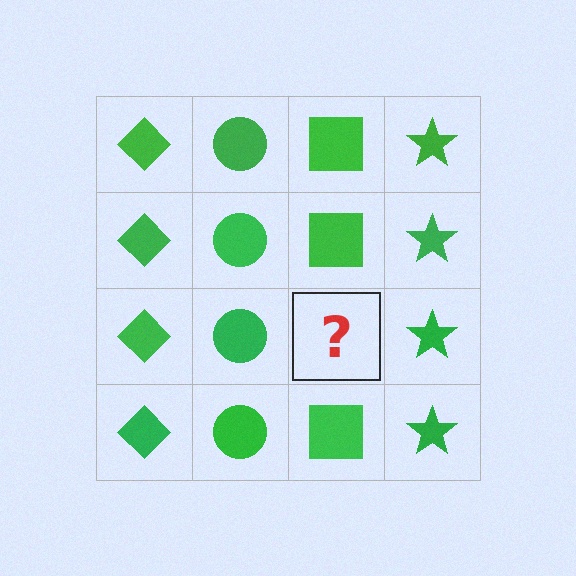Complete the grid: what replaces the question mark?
The question mark should be replaced with a green square.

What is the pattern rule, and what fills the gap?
The rule is that each column has a consistent shape. The gap should be filled with a green square.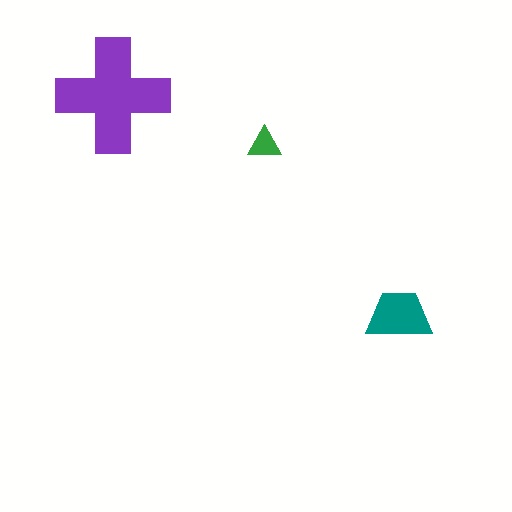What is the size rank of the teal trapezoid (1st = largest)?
2nd.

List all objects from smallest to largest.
The green triangle, the teal trapezoid, the purple cross.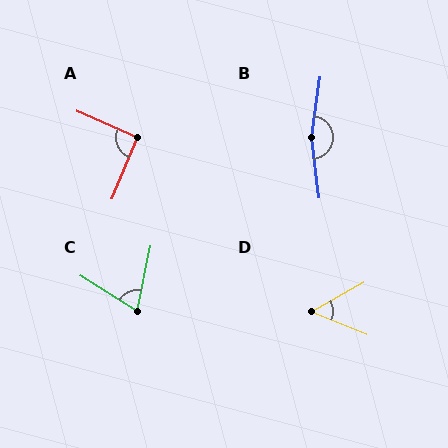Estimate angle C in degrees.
Approximately 70 degrees.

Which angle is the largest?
B, at approximately 165 degrees.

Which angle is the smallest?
D, at approximately 52 degrees.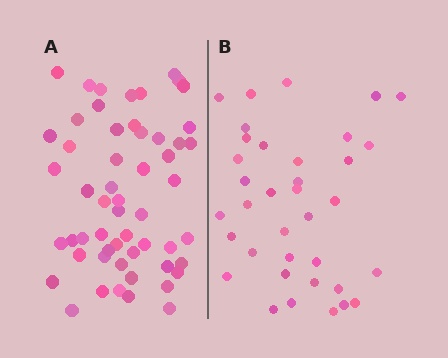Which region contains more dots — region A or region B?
Region A (the left region) has more dots.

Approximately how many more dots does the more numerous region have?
Region A has approximately 20 more dots than region B.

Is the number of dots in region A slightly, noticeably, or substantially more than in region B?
Region A has substantially more. The ratio is roughly 1.5 to 1.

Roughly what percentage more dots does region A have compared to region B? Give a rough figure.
About 55% more.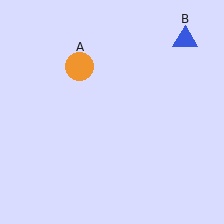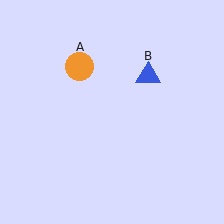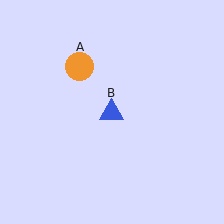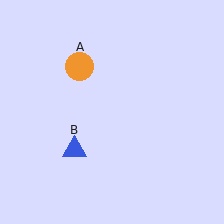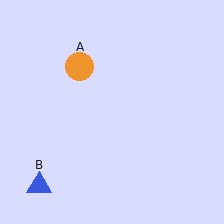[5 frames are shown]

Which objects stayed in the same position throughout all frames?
Orange circle (object A) remained stationary.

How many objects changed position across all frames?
1 object changed position: blue triangle (object B).